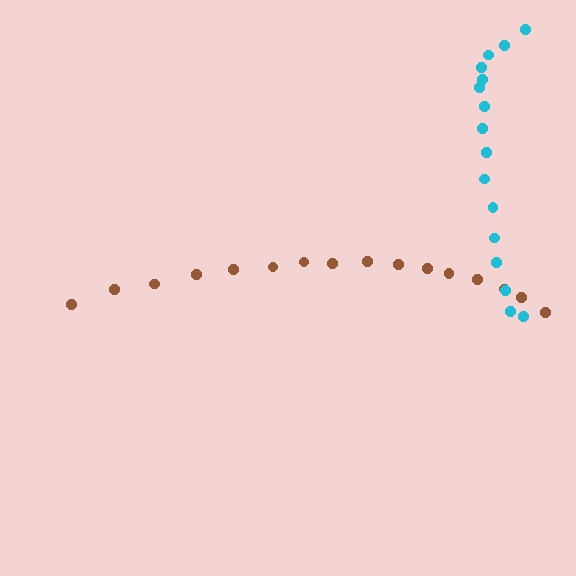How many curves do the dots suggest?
There are 2 distinct paths.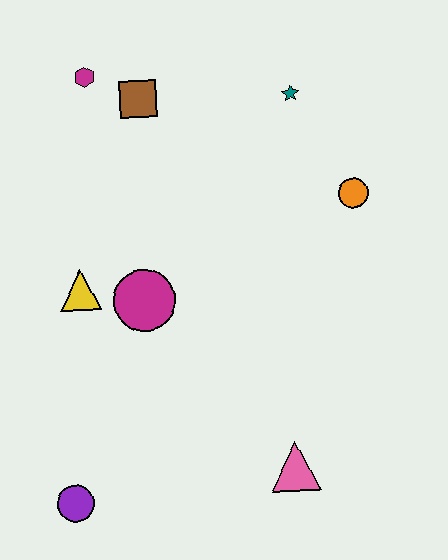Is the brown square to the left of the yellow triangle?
No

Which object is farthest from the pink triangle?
The magenta hexagon is farthest from the pink triangle.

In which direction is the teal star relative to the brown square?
The teal star is to the right of the brown square.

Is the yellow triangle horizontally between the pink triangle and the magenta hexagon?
No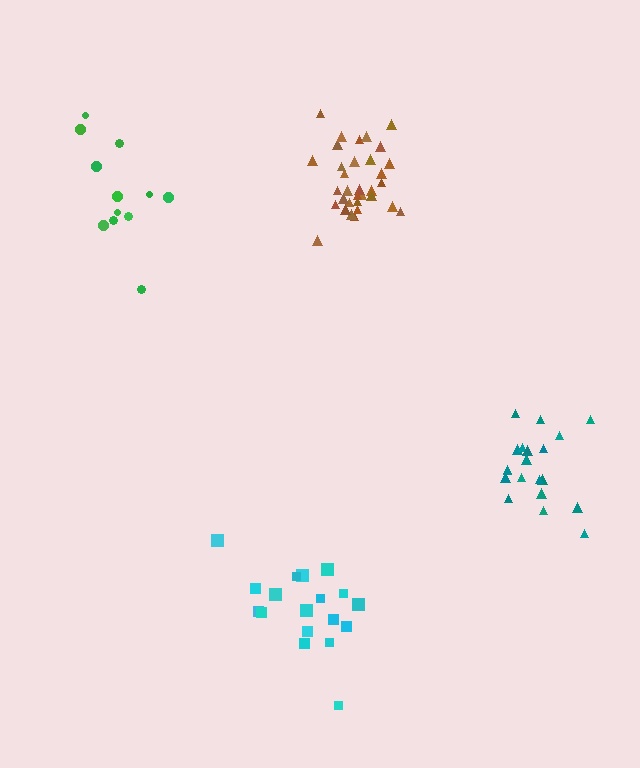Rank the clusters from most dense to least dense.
brown, teal, green, cyan.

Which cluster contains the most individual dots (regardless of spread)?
Brown (33).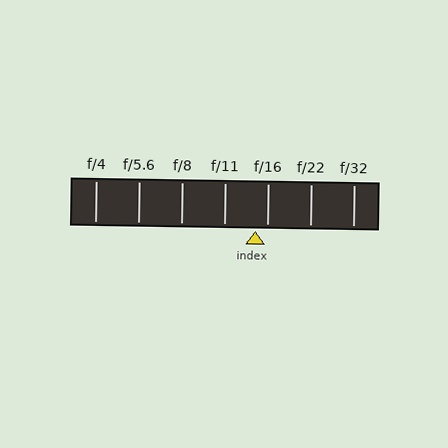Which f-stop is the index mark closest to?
The index mark is closest to f/16.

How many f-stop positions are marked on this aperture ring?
There are 7 f-stop positions marked.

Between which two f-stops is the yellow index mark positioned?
The index mark is between f/11 and f/16.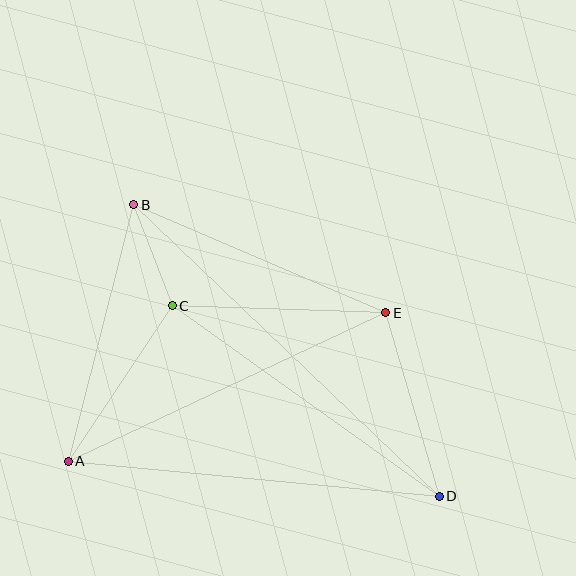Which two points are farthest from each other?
Points B and D are farthest from each other.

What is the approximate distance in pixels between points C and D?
The distance between C and D is approximately 328 pixels.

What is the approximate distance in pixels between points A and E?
The distance between A and E is approximately 351 pixels.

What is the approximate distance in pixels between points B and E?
The distance between B and E is approximately 274 pixels.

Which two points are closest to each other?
Points B and C are closest to each other.